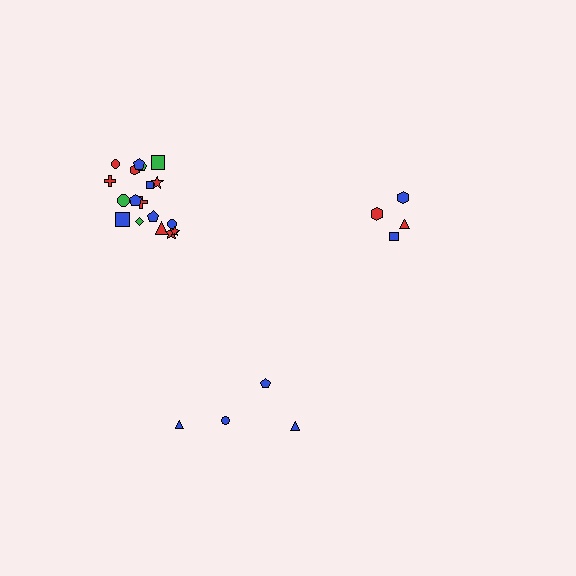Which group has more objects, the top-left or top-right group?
The top-left group.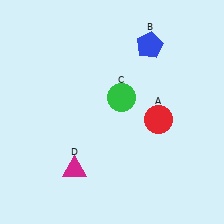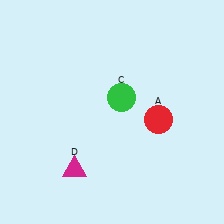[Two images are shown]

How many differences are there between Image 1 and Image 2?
There is 1 difference between the two images.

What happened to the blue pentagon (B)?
The blue pentagon (B) was removed in Image 2. It was in the top-right area of Image 1.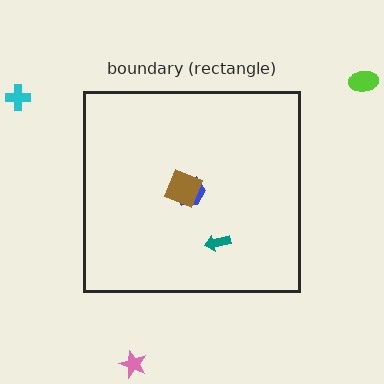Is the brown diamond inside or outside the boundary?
Inside.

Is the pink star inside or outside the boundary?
Outside.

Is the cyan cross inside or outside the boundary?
Outside.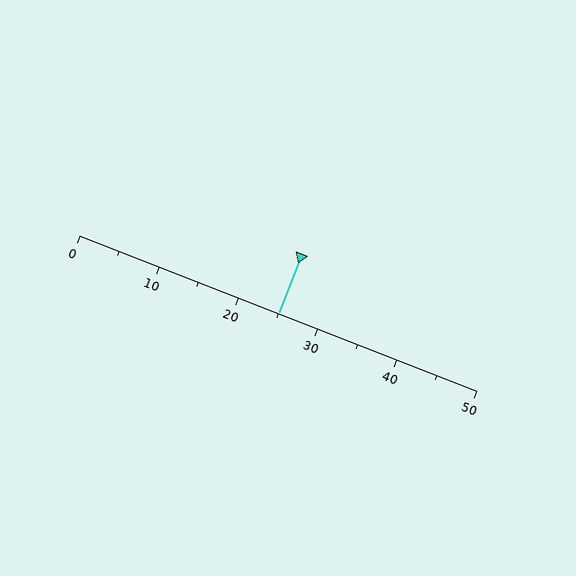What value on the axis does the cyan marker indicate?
The marker indicates approximately 25.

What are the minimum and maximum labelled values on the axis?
The axis runs from 0 to 50.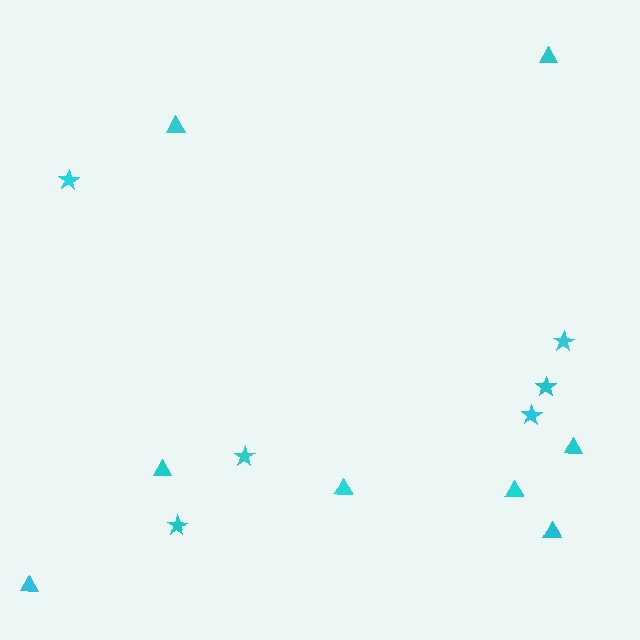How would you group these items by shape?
There are 2 groups: one group of triangles (8) and one group of stars (6).